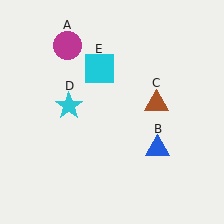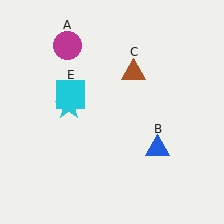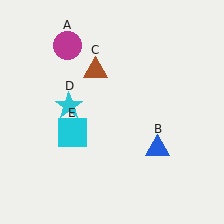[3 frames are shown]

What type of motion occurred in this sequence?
The brown triangle (object C), cyan square (object E) rotated counterclockwise around the center of the scene.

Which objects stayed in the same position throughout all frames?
Magenta circle (object A) and blue triangle (object B) and cyan star (object D) remained stationary.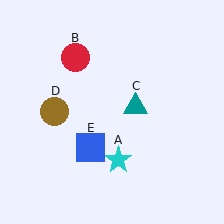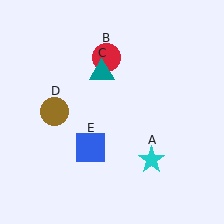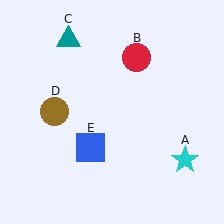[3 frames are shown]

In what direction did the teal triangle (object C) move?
The teal triangle (object C) moved up and to the left.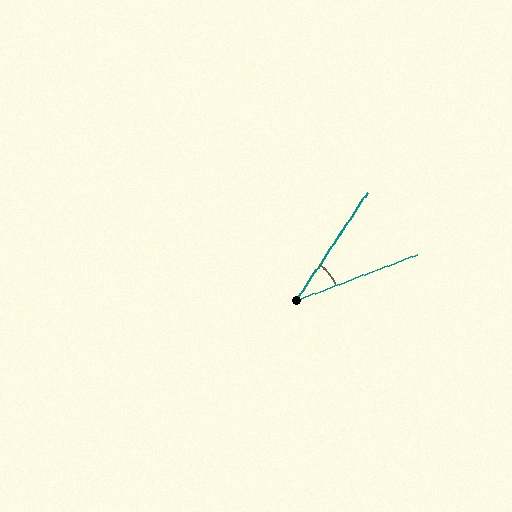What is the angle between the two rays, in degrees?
Approximately 36 degrees.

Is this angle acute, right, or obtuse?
It is acute.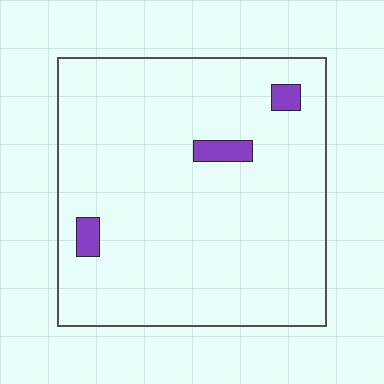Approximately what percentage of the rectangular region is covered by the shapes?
Approximately 5%.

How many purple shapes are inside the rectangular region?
3.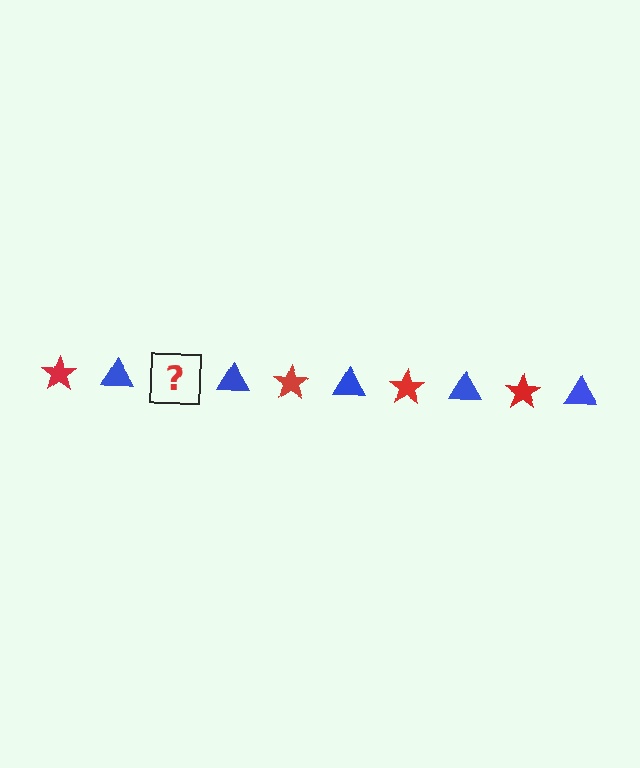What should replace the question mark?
The question mark should be replaced with a red star.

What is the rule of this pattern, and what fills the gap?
The rule is that the pattern alternates between red star and blue triangle. The gap should be filled with a red star.